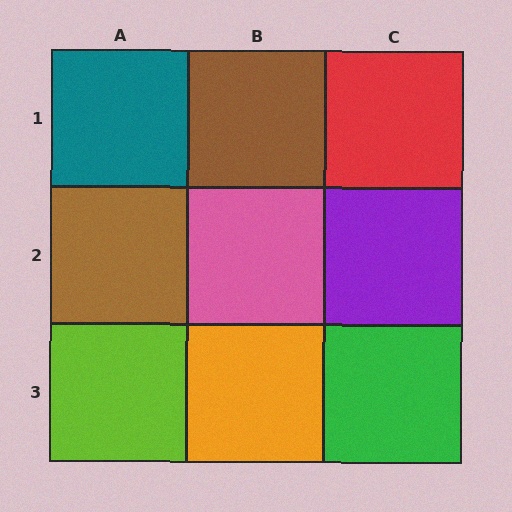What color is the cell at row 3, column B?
Orange.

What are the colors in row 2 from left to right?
Brown, pink, purple.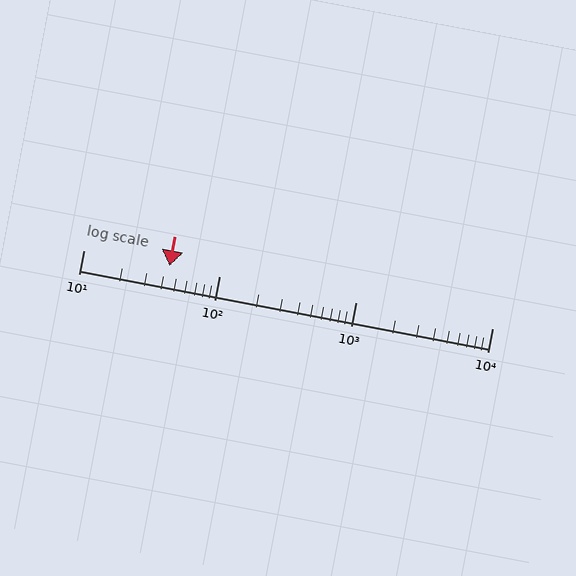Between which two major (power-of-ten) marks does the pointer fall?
The pointer is between 10 and 100.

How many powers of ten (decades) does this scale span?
The scale spans 3 decades, from 10 to 10000.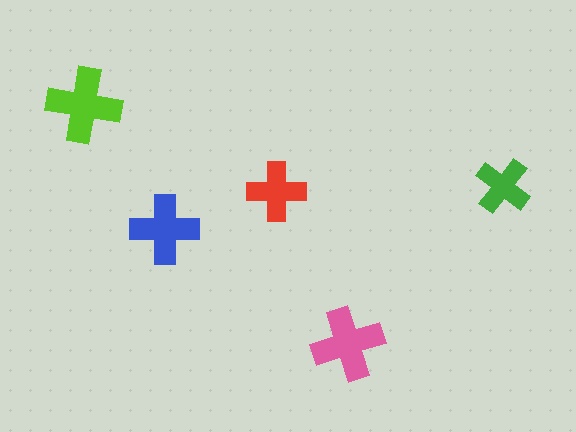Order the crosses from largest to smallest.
the lime one, the pink one, the blue one, the red one, the green one.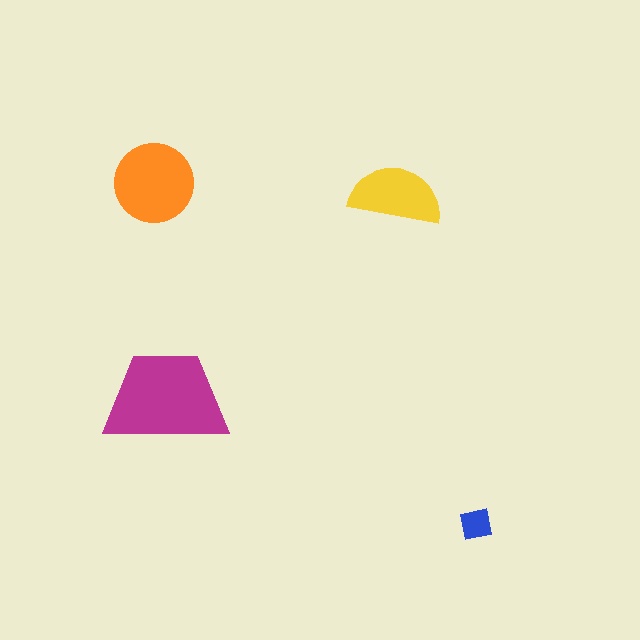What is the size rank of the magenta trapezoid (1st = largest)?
1st.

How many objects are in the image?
There are 4 objects in the image.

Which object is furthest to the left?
The orange circle is leftmost.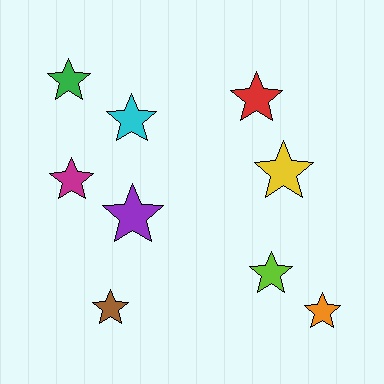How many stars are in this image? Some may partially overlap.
There are 9 stars.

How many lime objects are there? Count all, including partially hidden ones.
There is 1 lime object.